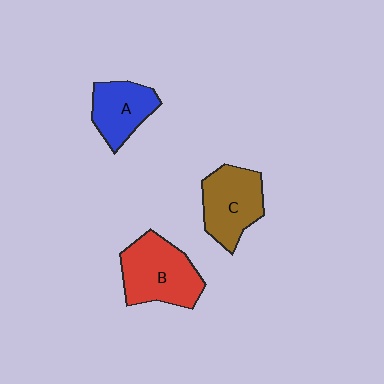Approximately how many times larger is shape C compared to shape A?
Approximately 1.2 times.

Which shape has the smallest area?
Shape A (blue).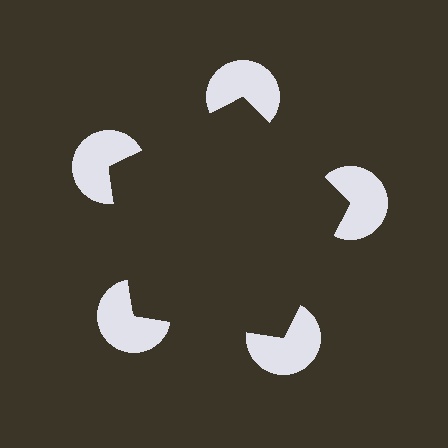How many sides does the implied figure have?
5 sides.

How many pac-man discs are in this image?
There are 5 — one at each vertex of the illusory pentagon.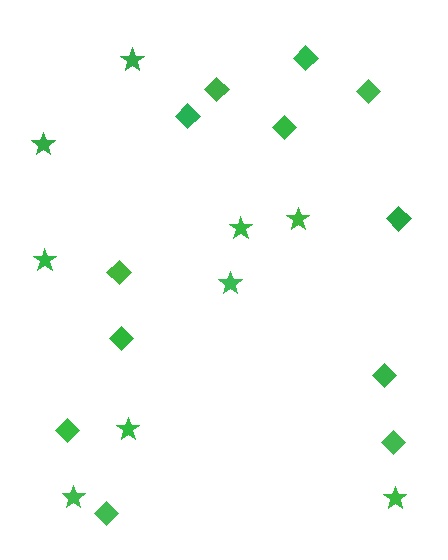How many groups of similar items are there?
There are 2 groups: one group of stars (9) and one group of diamonds (12).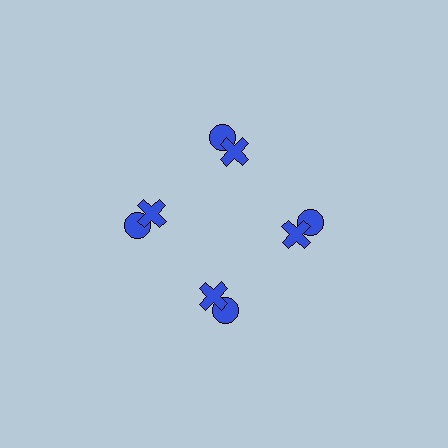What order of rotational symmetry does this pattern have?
This pattern has 4-fold rotational symmetry.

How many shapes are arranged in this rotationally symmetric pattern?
There are 8 shapes, arranged in 4 groups of 2.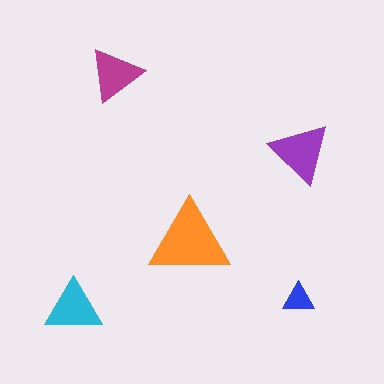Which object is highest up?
The magenta triangle is topmost.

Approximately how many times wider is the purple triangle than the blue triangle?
About 2 times wider.